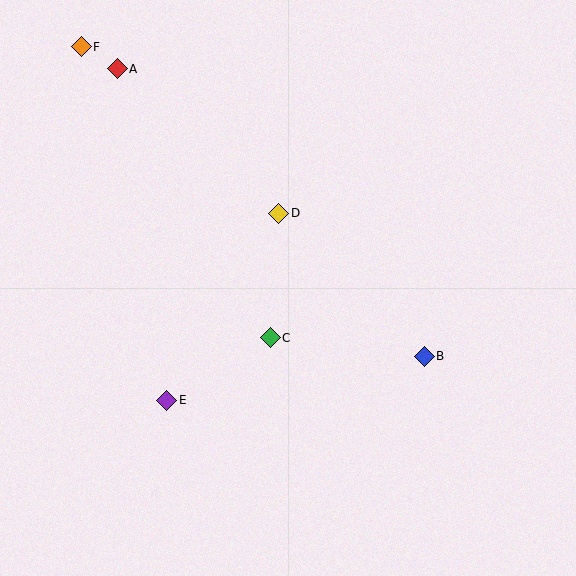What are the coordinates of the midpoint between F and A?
The midpoint between F and A is at (99, 58).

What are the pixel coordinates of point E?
Point E is at (167, 400).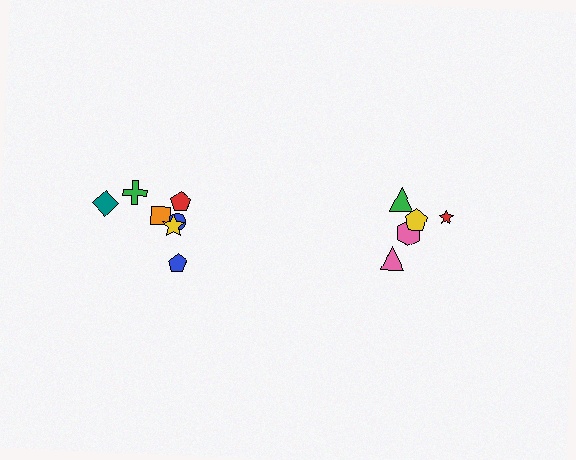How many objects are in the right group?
There are 5 objects.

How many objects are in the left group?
There are 7 objects.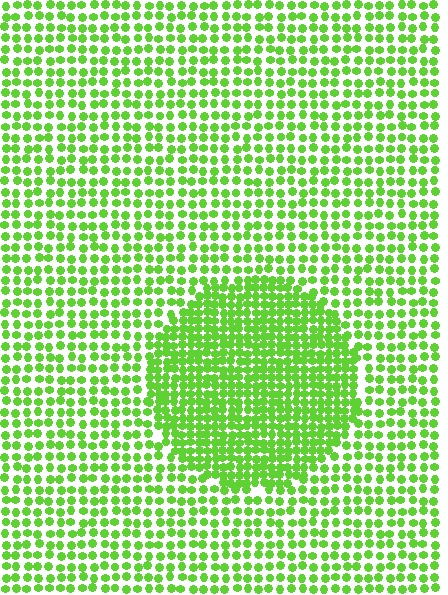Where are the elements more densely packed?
The elements are more densely packed inside the circle boundary.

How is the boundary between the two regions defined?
The boundary is defined by a change in element density (approximately 1.8x ratio). All elements are the same color, size, and shape.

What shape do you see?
I see a circle.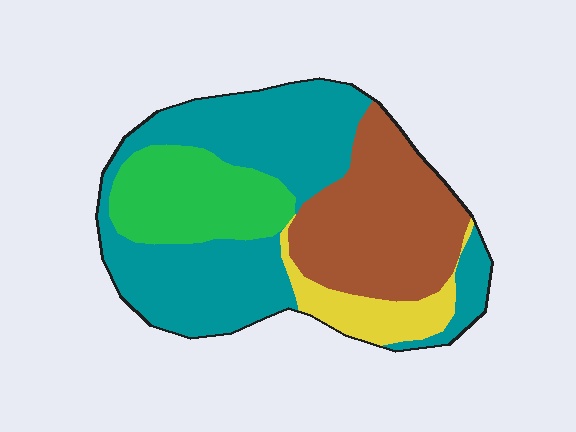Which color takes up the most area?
Teal, at roughly 45%.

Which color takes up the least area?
Yellow, at roughly 10%.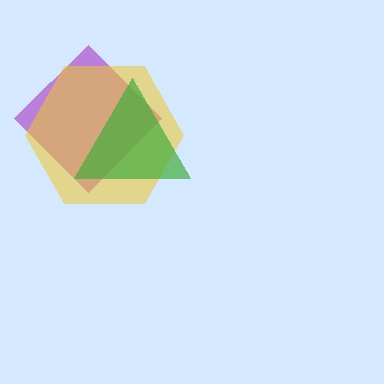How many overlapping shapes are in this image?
There are 3 overlapping shapes in the image.